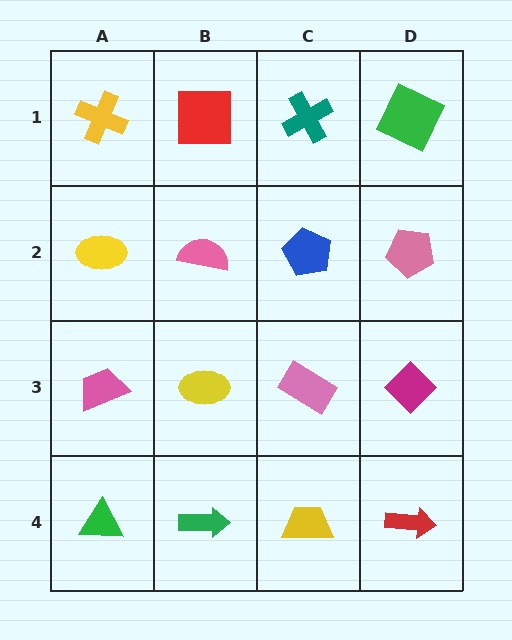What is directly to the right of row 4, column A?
A green arrow.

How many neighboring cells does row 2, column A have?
3.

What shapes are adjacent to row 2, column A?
A yellow cross (row 1, column A), a pink trapezoid (row 3, column A), a pink semicircle (row 2, column B).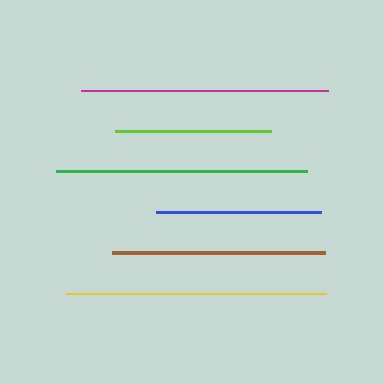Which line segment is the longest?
The yellow line is the longest at approximately 260 pixels.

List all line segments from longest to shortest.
From longest to shortest: yellow, green, magenta, brown, blue, lime.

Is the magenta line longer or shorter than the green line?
The green line is longer than the magenta line.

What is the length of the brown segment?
The brown segment is approximately 213 pixels long.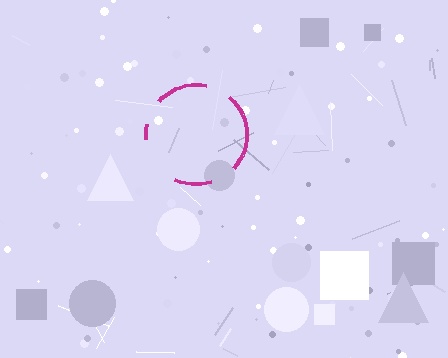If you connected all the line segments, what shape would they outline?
They would outline a circle.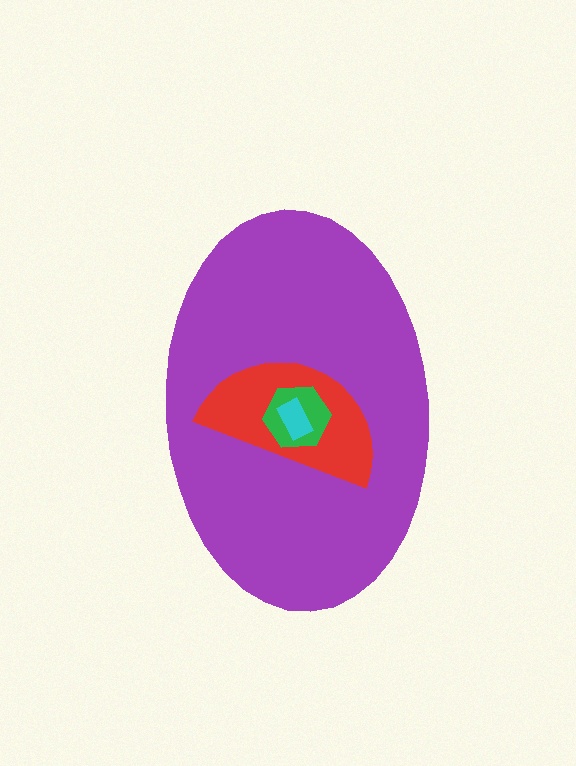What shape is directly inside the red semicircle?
The green hexagon.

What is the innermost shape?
The cyan rectangle.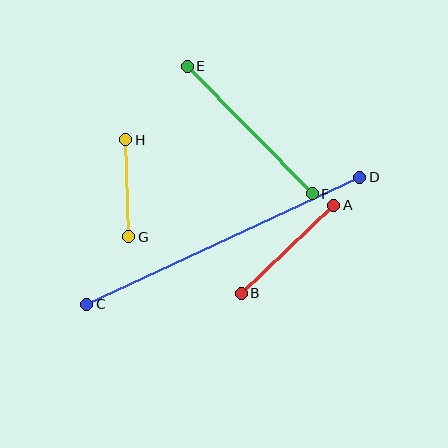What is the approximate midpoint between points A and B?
The midpoint is at approximately (288, 249) pixels.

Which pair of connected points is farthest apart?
Points C and D are farthest apart.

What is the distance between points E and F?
The distance is approximately 179 pixels.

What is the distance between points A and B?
The distance is approximately 127 pixels.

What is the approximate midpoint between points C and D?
The midpoint is at approximately (223, 241) pixels.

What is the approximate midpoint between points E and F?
The midpoint is at approximately (250, 130) pixels.